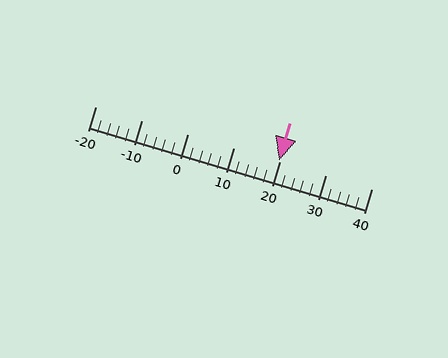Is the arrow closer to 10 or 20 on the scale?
The arrow is closer to 20.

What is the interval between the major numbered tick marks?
The major tick marks are spaced 10 units apart.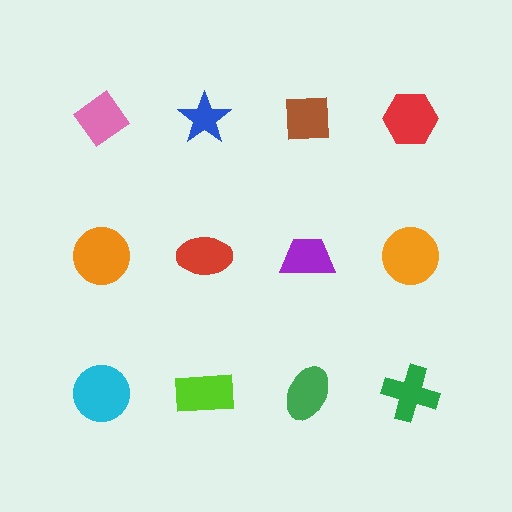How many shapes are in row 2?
4 shapes.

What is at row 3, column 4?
A green cross.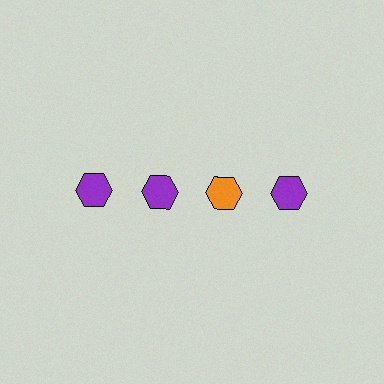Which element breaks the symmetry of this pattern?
The orange hexagon in the top row, center column breaks the symmetry. All other shapes are purple hexagons.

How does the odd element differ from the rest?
It has a different color: orange instead of purple.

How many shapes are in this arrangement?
There are 4 shapes arranged in a grid pattern.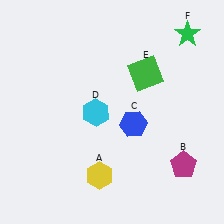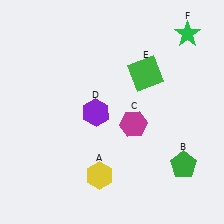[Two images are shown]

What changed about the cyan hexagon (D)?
In Image 1, D is cyan. In Image 2, it changed to purple.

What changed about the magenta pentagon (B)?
In Image 1, B is magenta. In Image 2, it changed to green.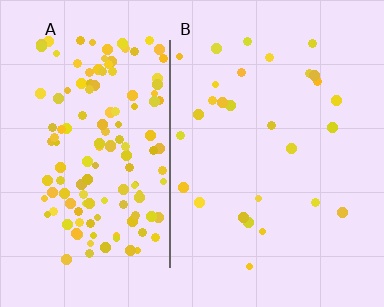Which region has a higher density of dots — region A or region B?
A (the left).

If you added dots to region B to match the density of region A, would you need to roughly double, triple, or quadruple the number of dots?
Approximately quadruple.